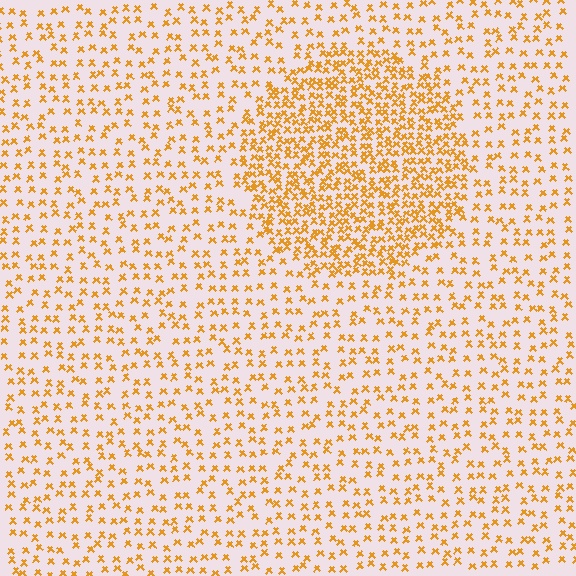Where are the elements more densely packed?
The elements are more densely packed inside the circle boundary.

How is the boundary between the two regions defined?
The boundary is defined by a change in element density (approximately 2.3x ratio). All elements are the same color, size, and shape.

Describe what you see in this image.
The image contains small orange elements arranged at two different densities. A circle-shaped region is visible where the elements are more densely packed than the surrounding area.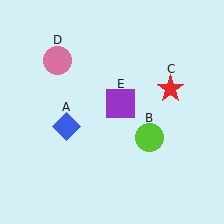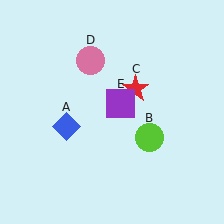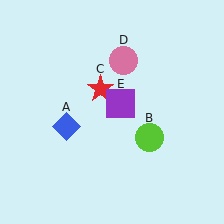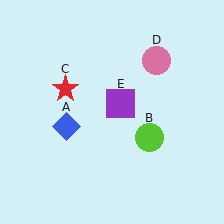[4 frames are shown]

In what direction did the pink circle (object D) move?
The pink circle (object D) moved right.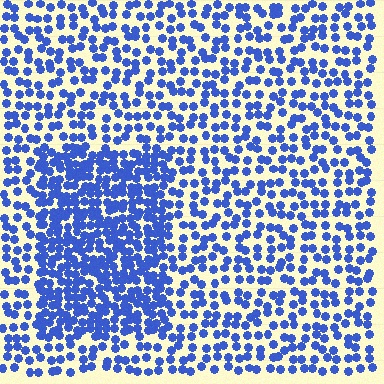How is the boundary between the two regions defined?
The boundary is defined by a change in element density (approximately 1.9x ratio). All elements are the same color, size, and shape.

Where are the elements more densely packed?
The elements are more densely packed inside the rectangle boundary.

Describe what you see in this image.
The image contains small blue elements arranged at two different densities. A rectangle-shaped region is visible where the elements are more densely packed than the surrounding area.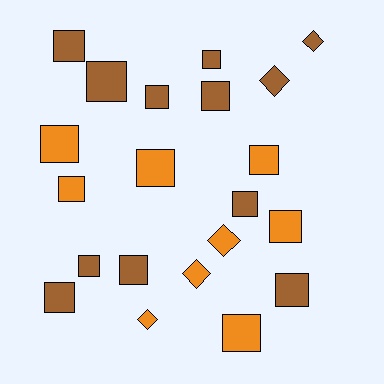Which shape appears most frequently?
Square, with 16 objects.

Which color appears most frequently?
Brown, with 12 objects.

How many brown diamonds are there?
There are 2 brown diamonds.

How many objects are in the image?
There are 21 objects.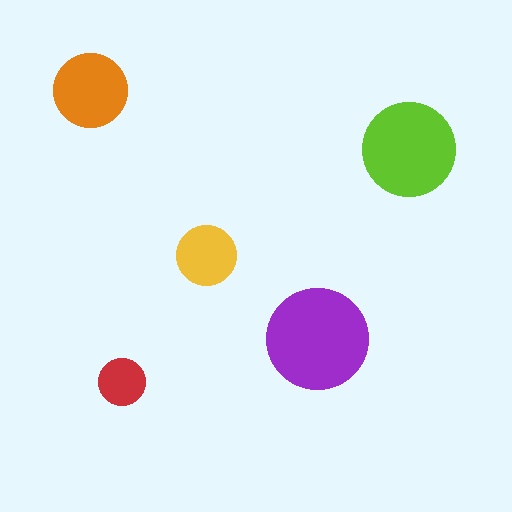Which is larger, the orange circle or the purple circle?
The purple one.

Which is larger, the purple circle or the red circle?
The purple one.